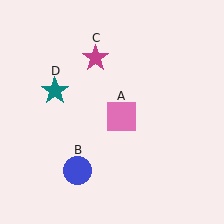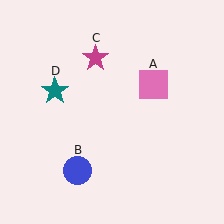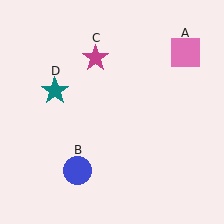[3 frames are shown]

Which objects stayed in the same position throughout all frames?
Blue circle (object B) and magenta star (object C) and teal star (object D) remained stationary.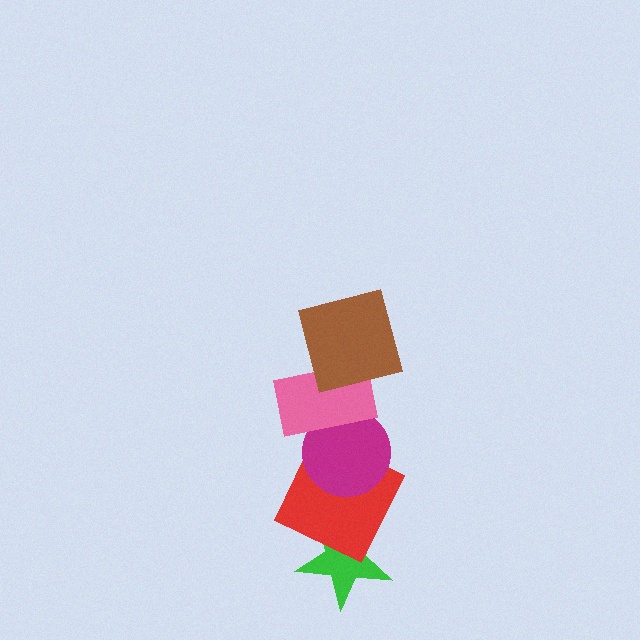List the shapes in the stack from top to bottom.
From top to bottom: the brown square, the pink rectangle, the magenta circle, the red square, the green star.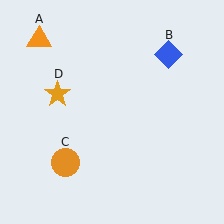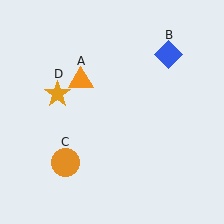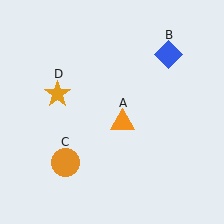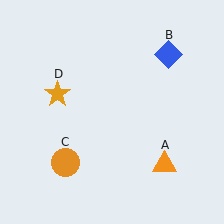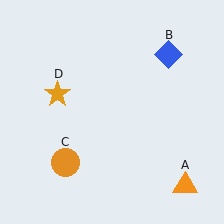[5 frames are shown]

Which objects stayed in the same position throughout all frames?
Blue diamond (object B) and orange circle (object C) and orange star (object D) remained stationary.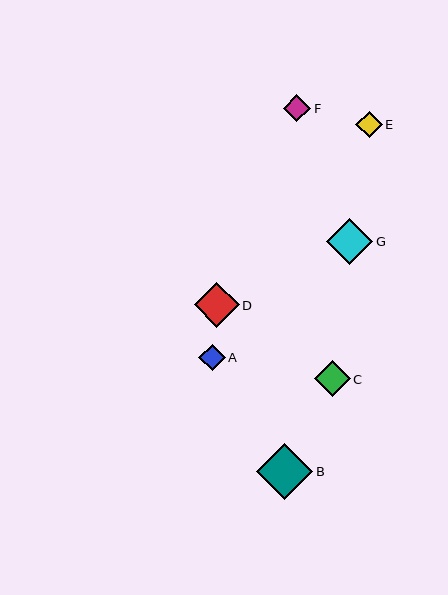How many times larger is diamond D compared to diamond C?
Diamond D is approximately 1.3 times the size of diamond C.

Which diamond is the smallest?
Diamond A is the smallest with a size of approximately 26 pixels.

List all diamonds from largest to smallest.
From largest to smallest: B, G, D, C, F, E, A.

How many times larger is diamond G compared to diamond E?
Diamond G is approximately 1.8 times the size of diamond E.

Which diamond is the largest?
Diamond B is the largest with a size of approximately 57 pixels.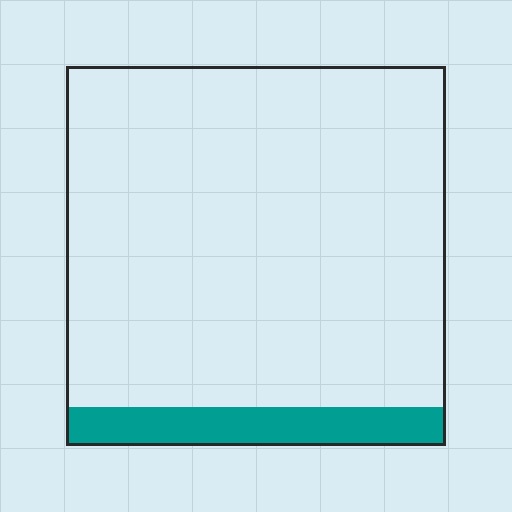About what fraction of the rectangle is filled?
About one tenth (1/10).